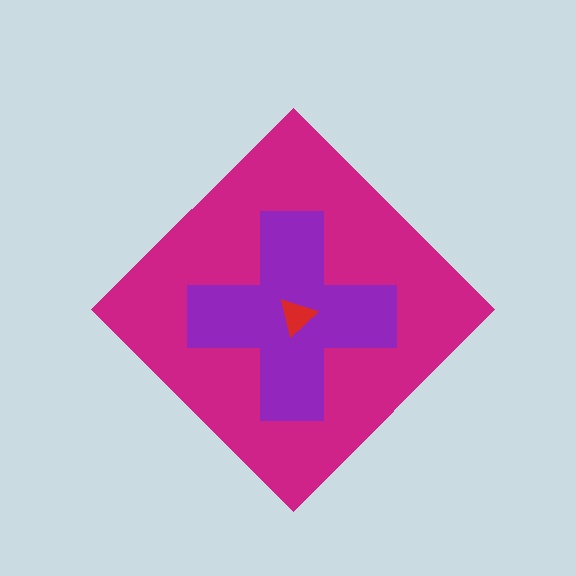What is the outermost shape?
The magenta diamond.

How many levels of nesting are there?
3.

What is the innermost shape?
The red triangle.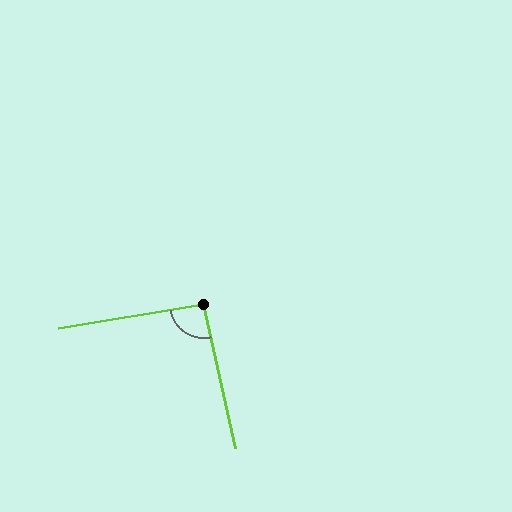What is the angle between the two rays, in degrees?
Approximately 93 degrees.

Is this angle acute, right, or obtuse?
It is approximately a right angle.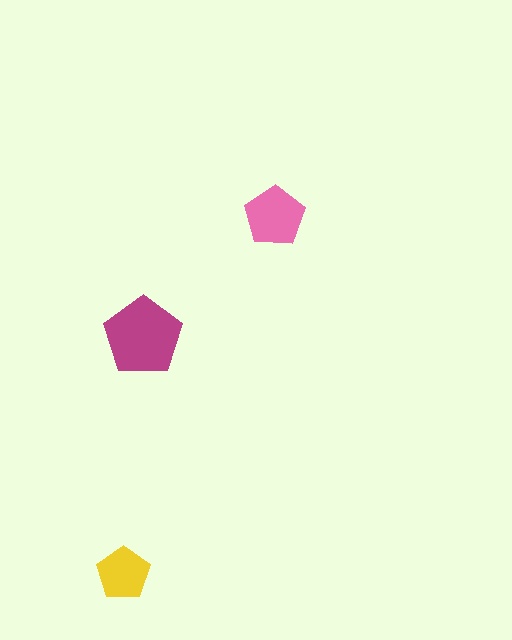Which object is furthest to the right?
The pink pentagon is rightmost.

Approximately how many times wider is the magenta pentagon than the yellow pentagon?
About 1.5 times wider.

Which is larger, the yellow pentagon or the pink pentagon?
The pink one.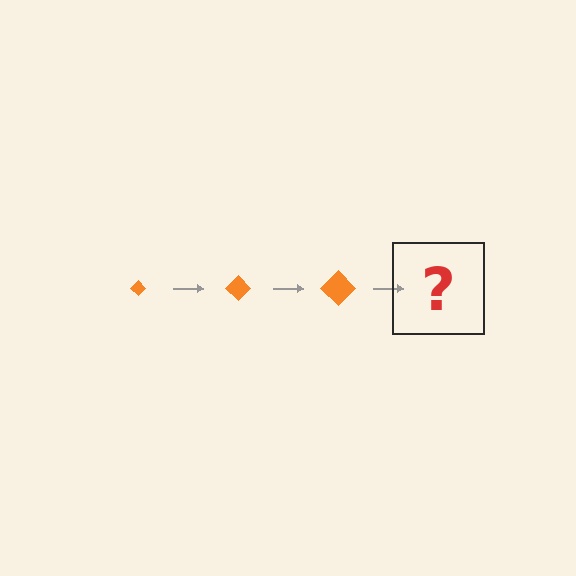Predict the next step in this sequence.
The next step is an orange diamond, larger than the previous one.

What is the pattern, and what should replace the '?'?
The pattern is that the diamond gets progressively larger each step. The '?' should be an orange diamond, larger than the previous one.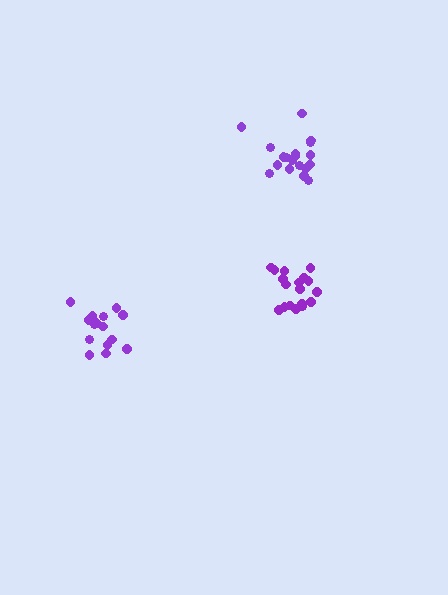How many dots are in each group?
Group 1: 15 dots, Group 2: 18 dots, Group 3: 19 dots (52 total).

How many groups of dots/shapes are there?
There are 3 groups.